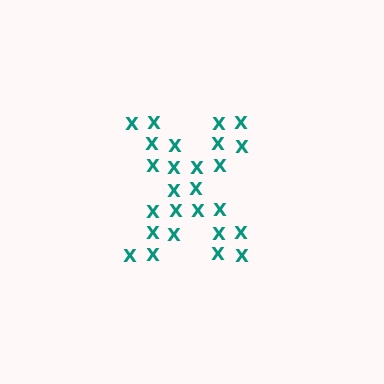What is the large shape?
The large shape is the letter X.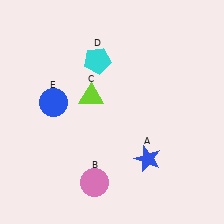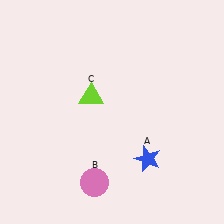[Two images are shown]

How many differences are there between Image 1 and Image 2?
There are 2 differences between the two images.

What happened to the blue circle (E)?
The blue circle (E) was removed in Image 2. It was in the top-left area of Image 1.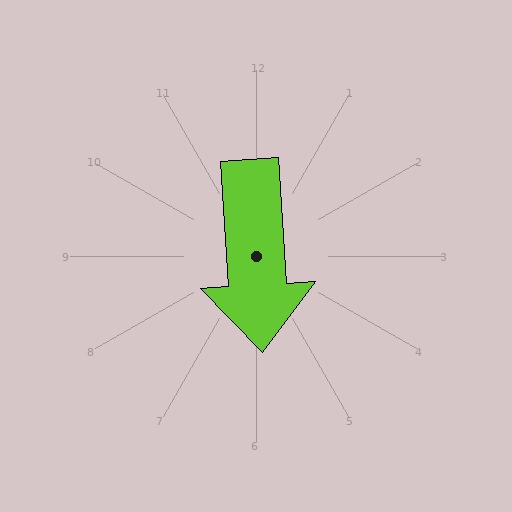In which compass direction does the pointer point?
South.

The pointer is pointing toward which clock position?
Roughly 6 o'clock.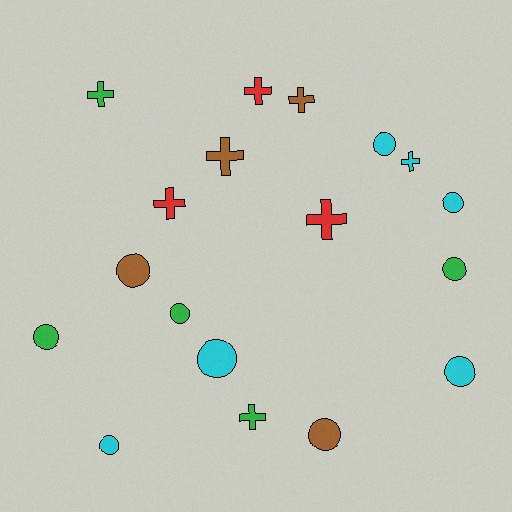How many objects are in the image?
There are 18 objects.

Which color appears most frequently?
Cyan, with 6 objects.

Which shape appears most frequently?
Circle, with 10 objects.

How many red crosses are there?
There are 3 red crosses.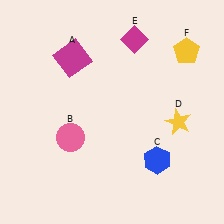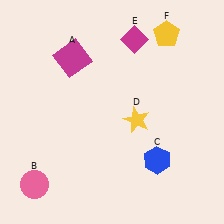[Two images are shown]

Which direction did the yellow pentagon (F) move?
The yellow pentagon (F) moved left.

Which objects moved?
The objects that moved are: the pink circle (B), the yellow star (D), the yellow pentagon (F).